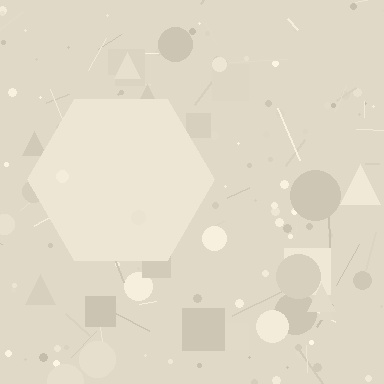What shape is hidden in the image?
A hexagon is hidden in the image.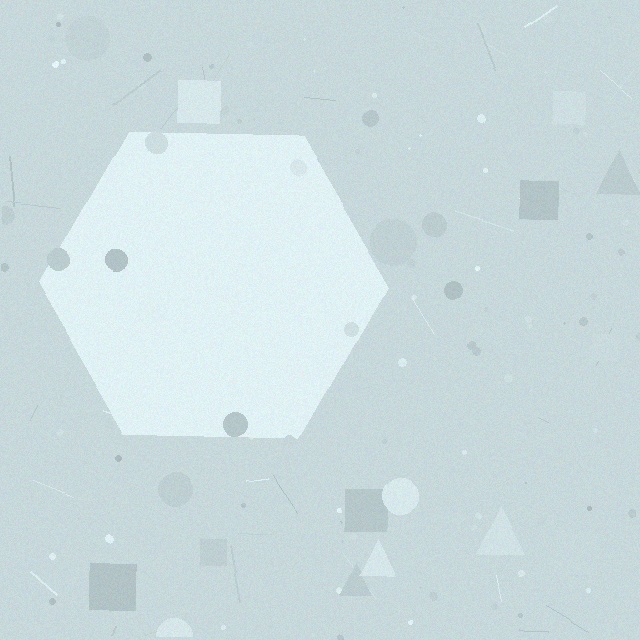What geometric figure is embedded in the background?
A hexagon is embedded in the background.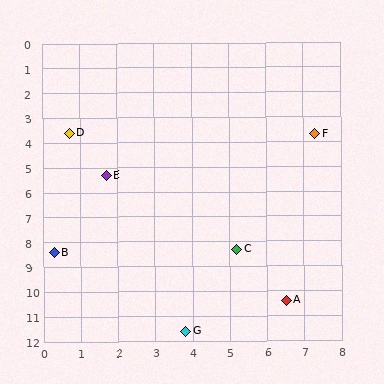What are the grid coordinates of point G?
Point G is at approximately (3.8, 11.6).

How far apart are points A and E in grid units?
Points A and E are about 7.0 grid units apart.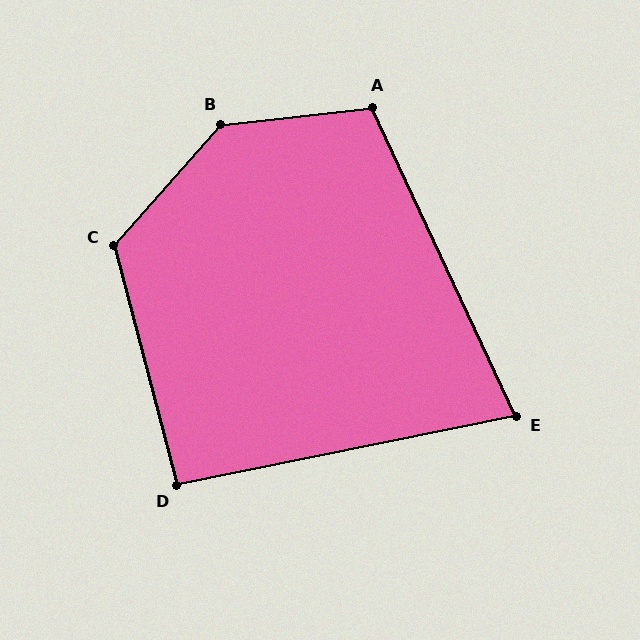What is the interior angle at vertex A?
Approximately 108 degrees (obtuse).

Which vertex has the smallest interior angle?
E, at approximately 76 degrees.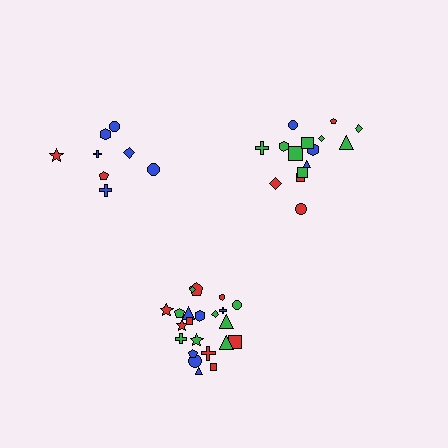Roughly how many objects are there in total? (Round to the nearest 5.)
Roughly 45 objects in total.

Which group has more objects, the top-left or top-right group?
The top-right group.